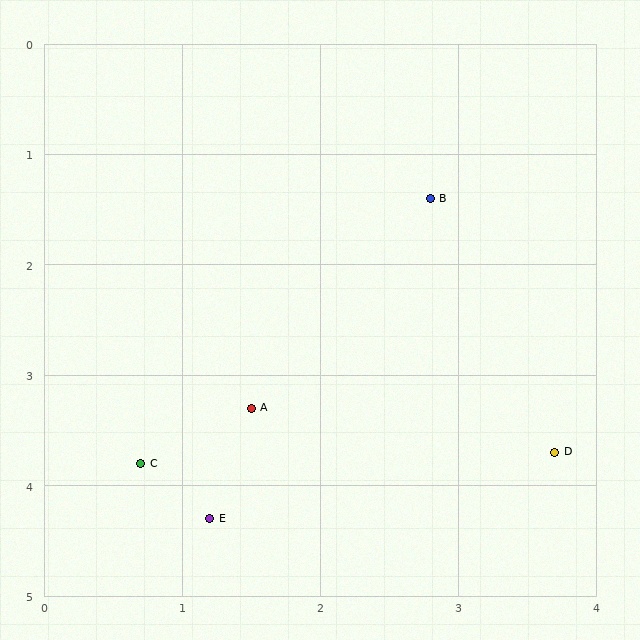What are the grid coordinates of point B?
Point B is at approximately (2.8, 1.4).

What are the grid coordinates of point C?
Point C is at approximately (0.7, 3.8).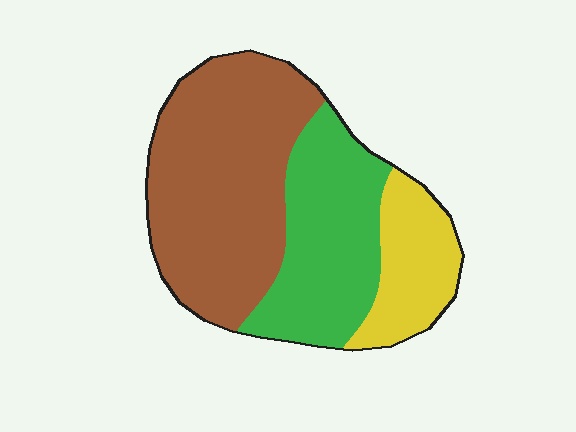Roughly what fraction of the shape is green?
Green covers around 30% of the shape.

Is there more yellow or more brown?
Brown.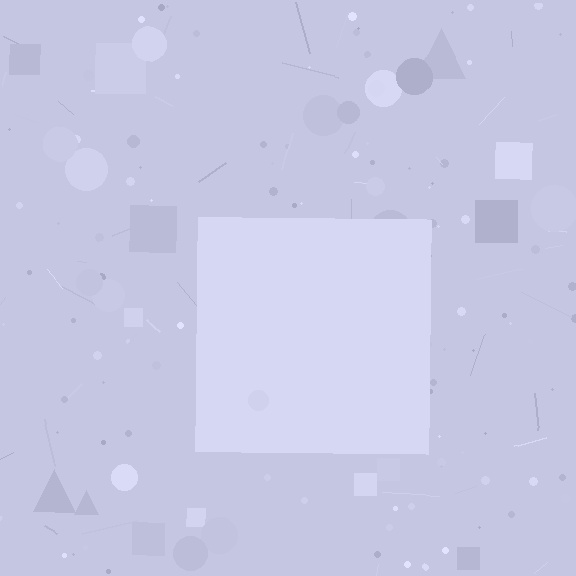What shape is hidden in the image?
A square is hidden in the image.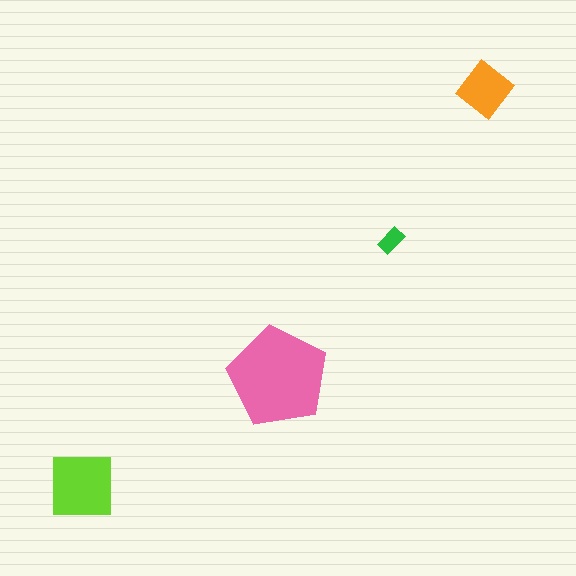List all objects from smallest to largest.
The green rectangle, the orange diamond, the lime square, the pink pentagon.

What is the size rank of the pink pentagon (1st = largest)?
1st.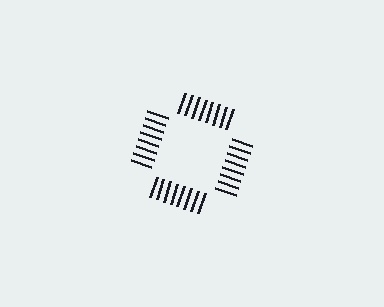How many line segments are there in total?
32 — 8 along each of the 4 edges.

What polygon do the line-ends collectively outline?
An illusory square — the line segments terminate on its edges but no continuous stroke is drawn.